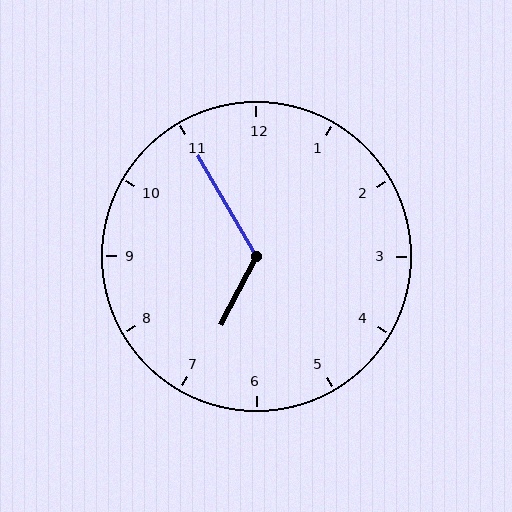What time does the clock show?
6:55.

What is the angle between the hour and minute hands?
Approximately 122 degrees.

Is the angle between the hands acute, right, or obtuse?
It is obtuse.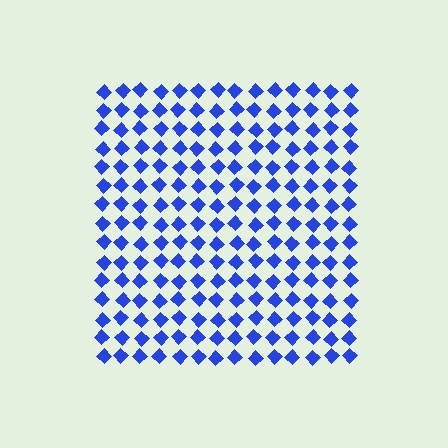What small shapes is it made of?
It is made of small diamonds.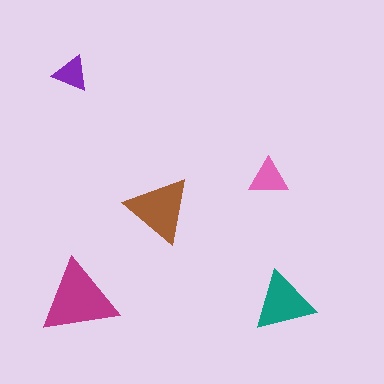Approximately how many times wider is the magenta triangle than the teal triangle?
About 1.5 times wider.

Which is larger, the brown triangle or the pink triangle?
The brown one.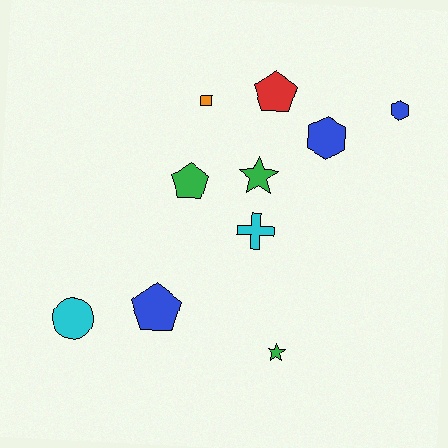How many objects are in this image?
There are 10 objects.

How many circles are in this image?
There is 1 circle.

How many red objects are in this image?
There is 1 red object.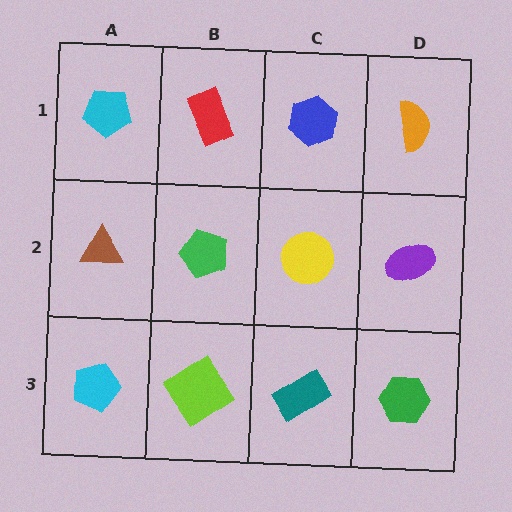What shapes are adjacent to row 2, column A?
A cyan pentagon (row 1, column A), a cyan pentagon (row 3, column A), a green pentagon (row 2, column B).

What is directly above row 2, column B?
A red rectangle.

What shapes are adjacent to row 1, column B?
A green pentagon (row 2, column B), a cyan pentagon (row 1, column A), a blue hexagon (row 1, column C).